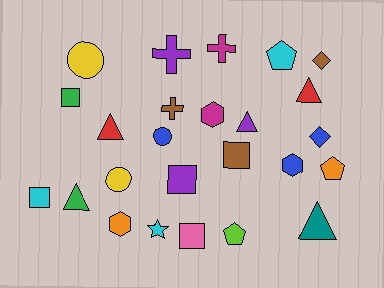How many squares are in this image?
There are 5 squares.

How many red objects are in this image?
There are 2 red objects.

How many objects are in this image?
There are 25 objects.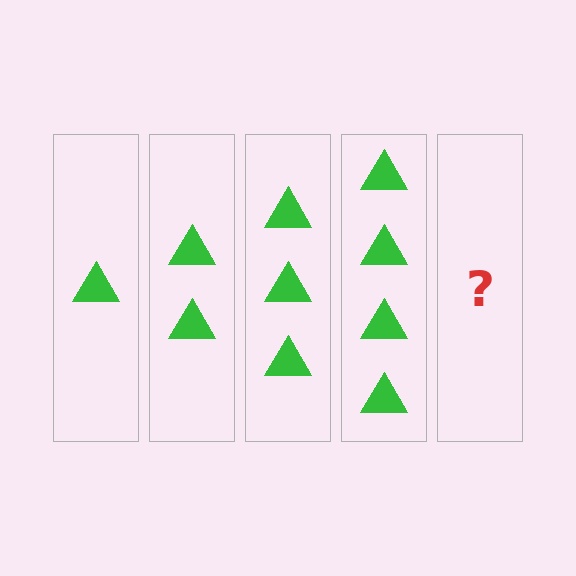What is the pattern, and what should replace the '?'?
The pattern is that each step adds one more triangle. The '?' should be 5 triangles.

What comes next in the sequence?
The next element should be 5 triangles.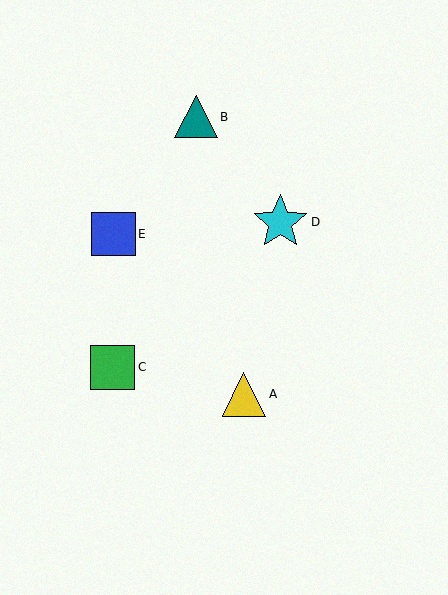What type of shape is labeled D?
Shape D is a cyan star.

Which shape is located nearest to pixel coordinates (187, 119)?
The teal triangle (labeled B) at (196, 117) is nearest to that location.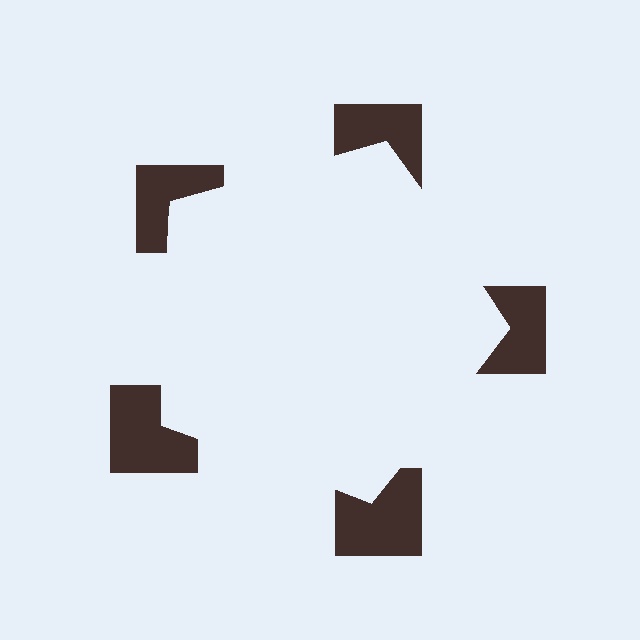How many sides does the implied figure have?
5 sides.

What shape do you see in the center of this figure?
An illusory pentagon — its edges are inferred from the aligned wedge cuts in the notched squares, not physically drawn.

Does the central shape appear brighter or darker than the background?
It typically appears slightly brighter than the background, even though no actual brightness change is drawn.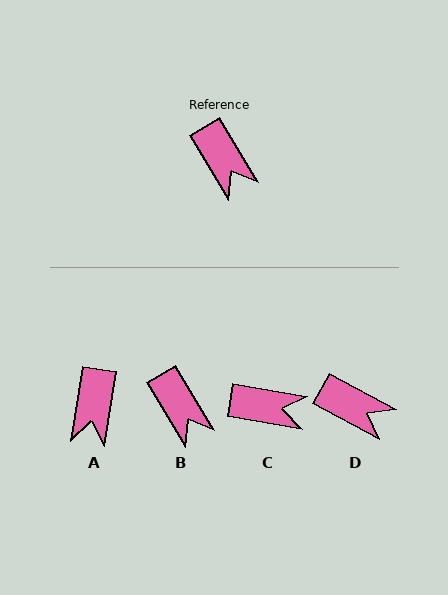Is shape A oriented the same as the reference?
No, it is off by about 40 degrees.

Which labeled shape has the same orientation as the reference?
B.